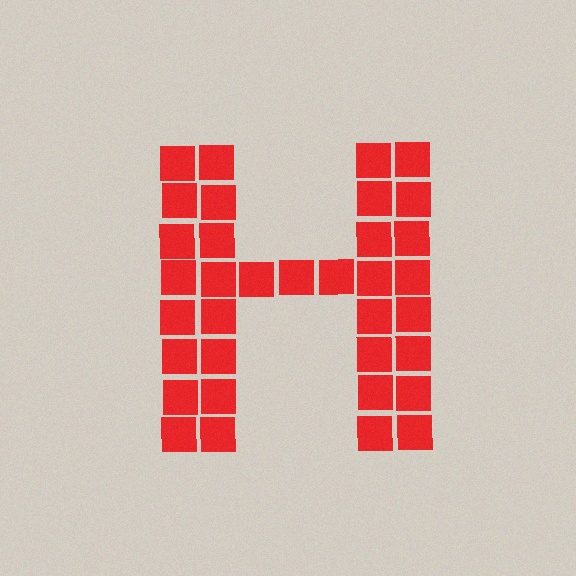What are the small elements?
The small elements are squares.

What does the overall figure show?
The overall figure shows the letter H.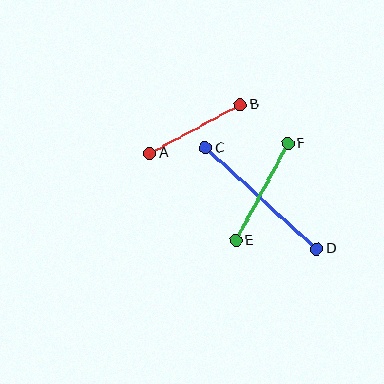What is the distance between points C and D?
The distance is approximately 150 pixels.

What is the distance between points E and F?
The distance is approximately 110 pixels.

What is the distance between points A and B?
The distance is approximately 103 pixels.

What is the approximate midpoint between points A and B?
The midpoint is at approximately (195, 129) pixels.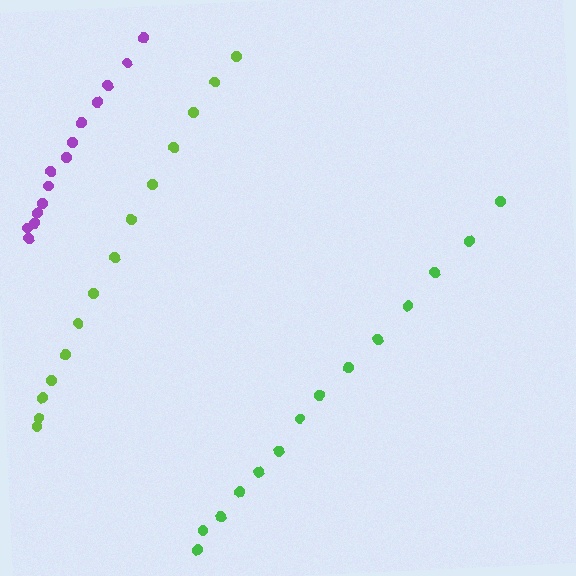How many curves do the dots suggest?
There are 3 distinct paths.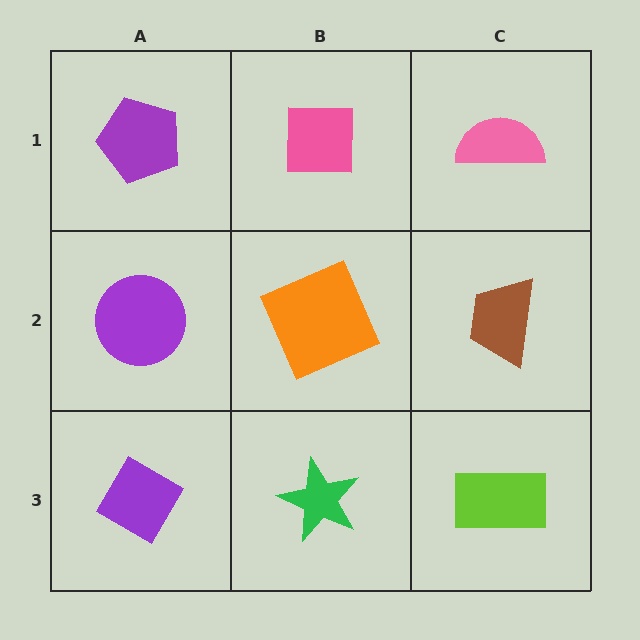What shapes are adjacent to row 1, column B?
An orange square (row 2, column B), a purple pentagon (row 1, column A), a pink semicircle (row 1, column C).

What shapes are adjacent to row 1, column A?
A purple circle (row 2, column A), a pink square (row 1, column B).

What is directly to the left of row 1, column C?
A pink square.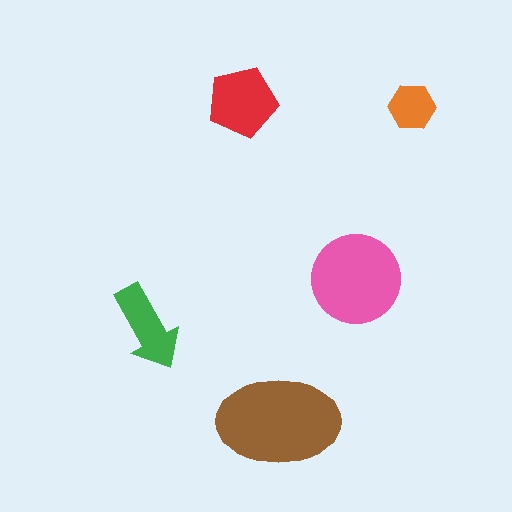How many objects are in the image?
There are 5 objects in the image.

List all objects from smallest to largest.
The orange hexagon, the green arrow, the red pentagon, the pink circle, the brown ellipse.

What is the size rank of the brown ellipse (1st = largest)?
1st.